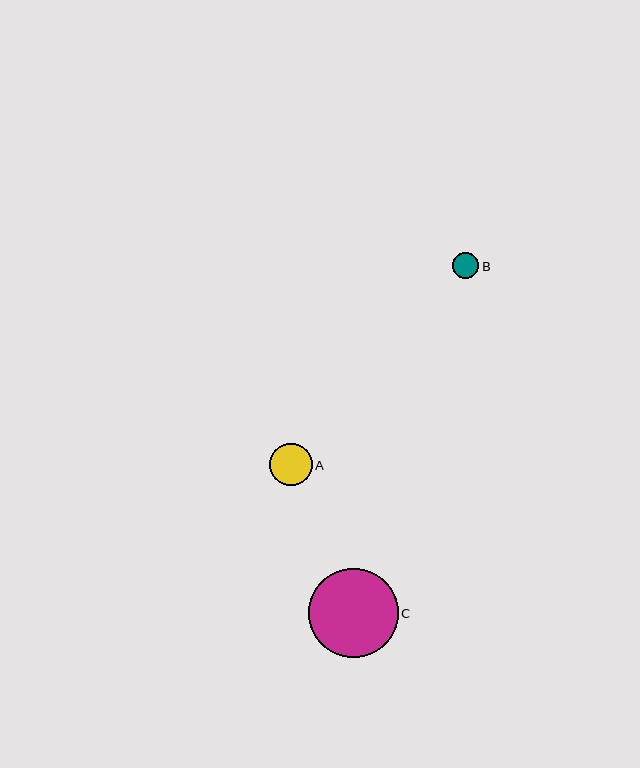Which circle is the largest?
Circle C is the largest with a size of approximately 90 pixels.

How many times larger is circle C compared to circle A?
Circle C is approximately 2.1 times the size of circle A.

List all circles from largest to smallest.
From largest to smallest: C, A, B.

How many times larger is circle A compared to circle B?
Circle A is approximately 1.6 times the size of circle B.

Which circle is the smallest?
Circle B is the smallest with a size of approximately 26 pixels.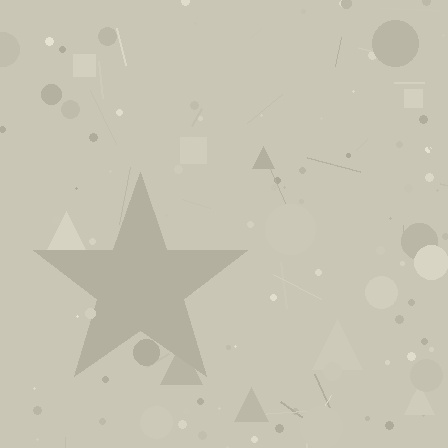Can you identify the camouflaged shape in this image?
The camouflaged shape is a star.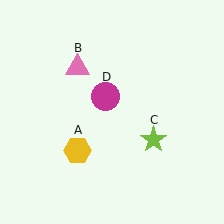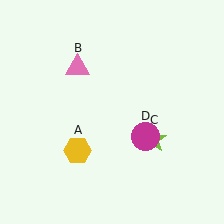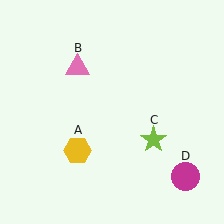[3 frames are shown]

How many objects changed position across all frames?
1 object changed position: magenta circle (object D).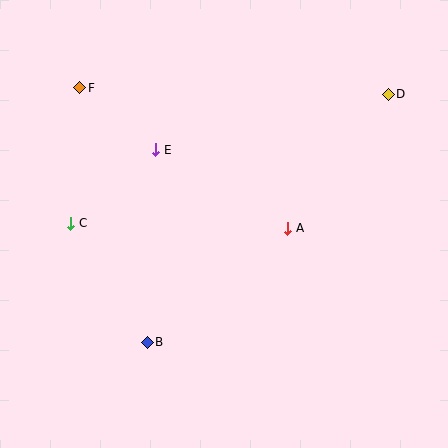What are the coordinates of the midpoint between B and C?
The midpoint between B and C is at (109, 283).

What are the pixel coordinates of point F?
Point F is at (80, 88).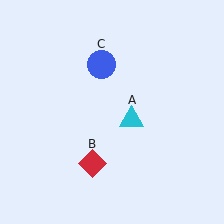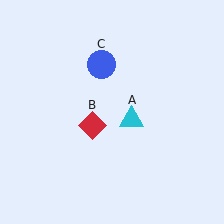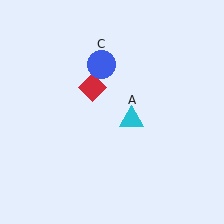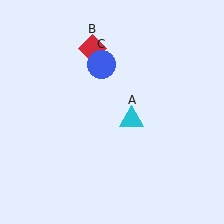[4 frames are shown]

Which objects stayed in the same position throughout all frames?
Cyan triangle (object A) and blue circle (object C) remained stationary.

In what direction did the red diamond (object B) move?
The red diamond (object B) moved up.